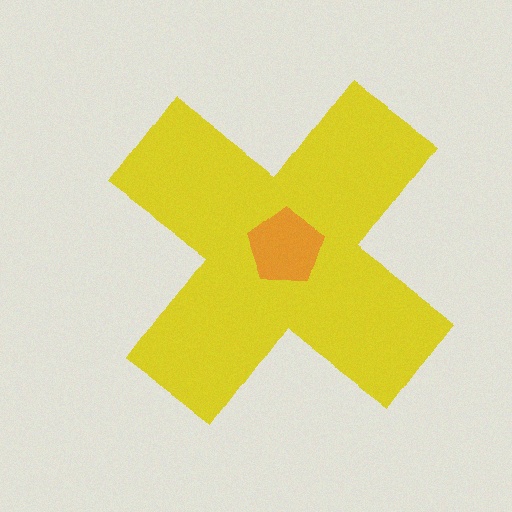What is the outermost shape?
The yellow cross.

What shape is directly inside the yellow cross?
The orange pentagon.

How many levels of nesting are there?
2.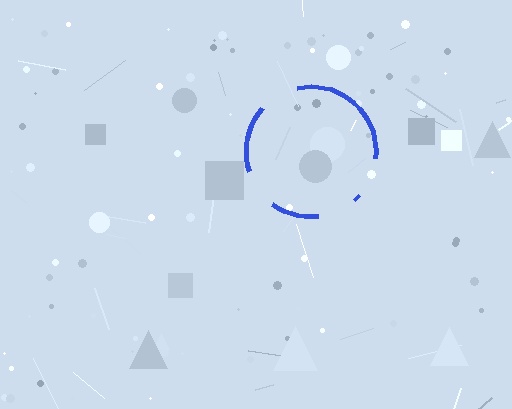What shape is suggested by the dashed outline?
The dashed outline suggests a circle.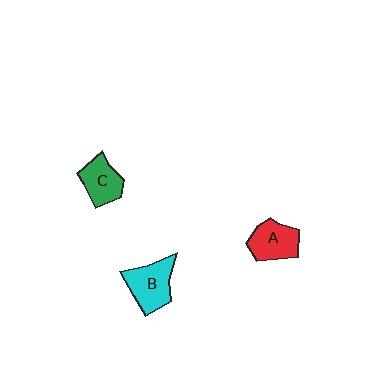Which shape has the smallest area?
Shape C (green).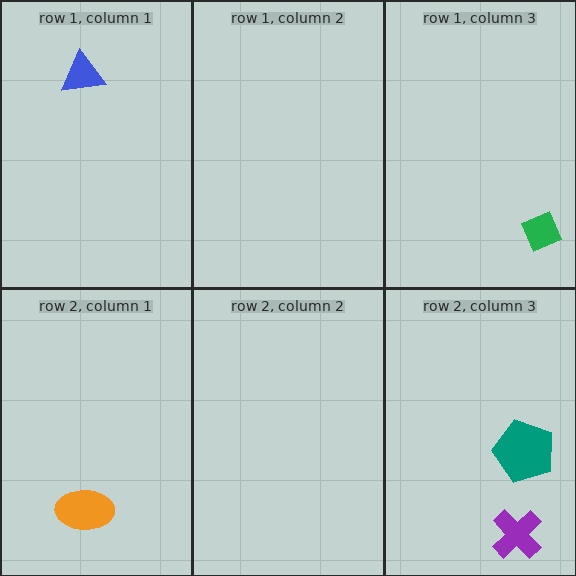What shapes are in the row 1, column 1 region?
The blue triangle.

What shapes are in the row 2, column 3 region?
The purple cross, the teal pentagon.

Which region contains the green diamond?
The row 1, column 3 region.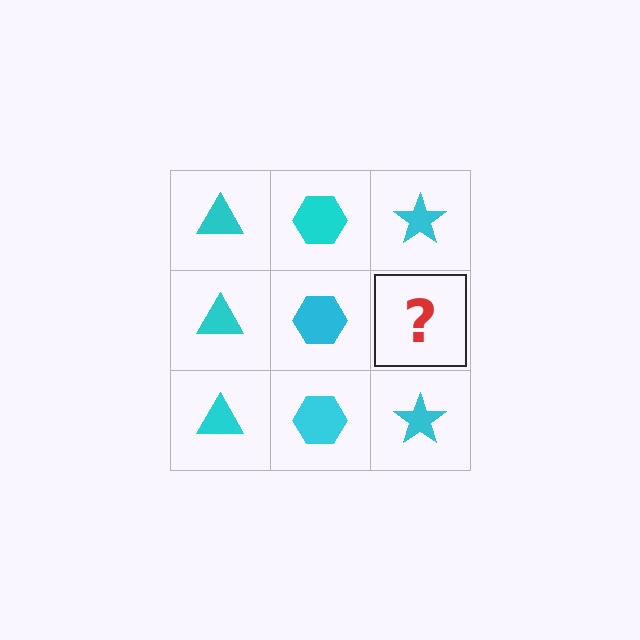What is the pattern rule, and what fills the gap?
The rule is that each column has a consistent shape. The gap should be filled with a cyan star.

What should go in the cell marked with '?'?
The missing cell should contain a cyan star.